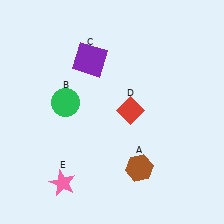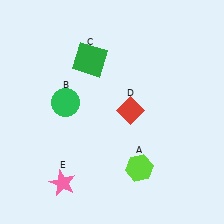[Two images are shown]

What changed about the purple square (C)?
In Image 1, C is purple. In Image 2, it changed to green.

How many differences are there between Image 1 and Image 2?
There are 2 differences between the two images.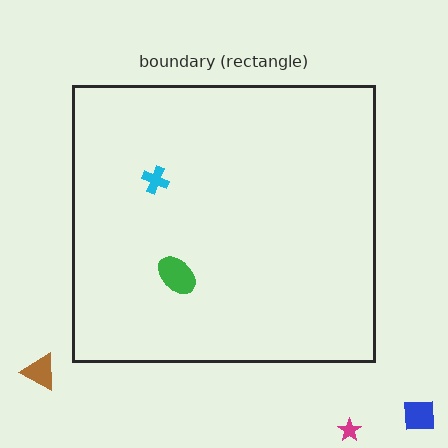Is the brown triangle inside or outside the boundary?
Outside.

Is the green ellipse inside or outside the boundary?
Inside.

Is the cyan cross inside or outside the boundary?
Inside.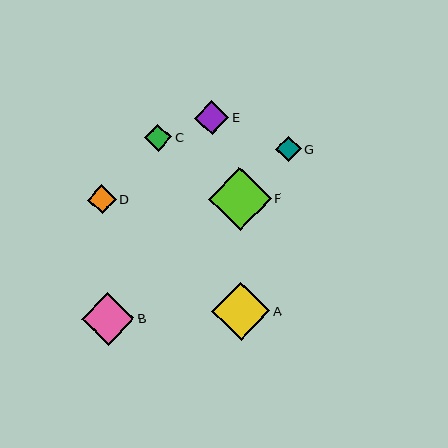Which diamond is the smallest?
Diamond G is the smallest with a size of approximately 26 pixels.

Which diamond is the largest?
Diamond F is the largest with a size of approximately 63 pixels.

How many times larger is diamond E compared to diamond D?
Diamond E is approximately 1.2 times the size of diamond D.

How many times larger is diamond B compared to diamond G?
Diamond B is approximately 2.0 times the size of diamond G.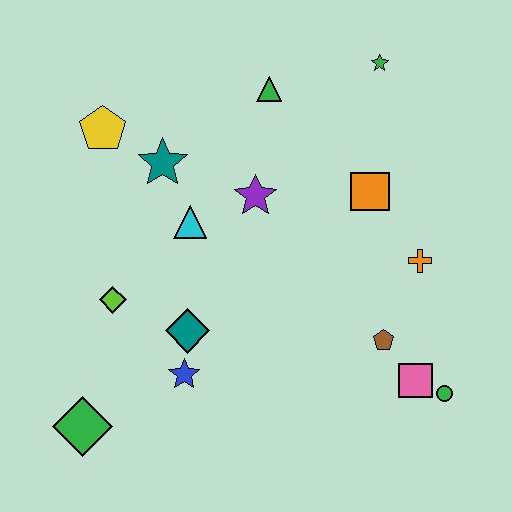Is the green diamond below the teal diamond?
Yes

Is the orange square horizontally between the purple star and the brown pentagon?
Yes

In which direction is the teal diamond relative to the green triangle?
The teal diamond is below the green triangle.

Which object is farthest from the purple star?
The green diamond is farthest from the purple star.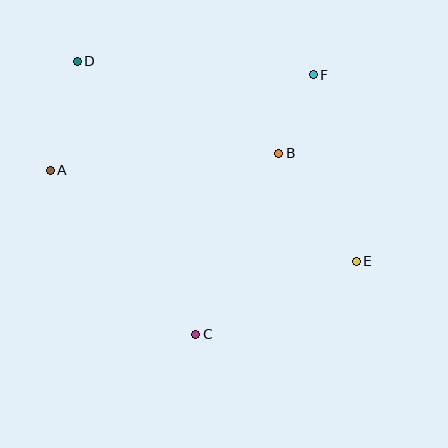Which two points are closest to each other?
Points B and F are closest to each other.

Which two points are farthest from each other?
Points D and E are farthest from each other.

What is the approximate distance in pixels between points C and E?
The distance between C and E is approximately 176 pixels.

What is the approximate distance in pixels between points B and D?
The distance between B and D is approximately 222 pixels.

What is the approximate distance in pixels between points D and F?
The distance between D and F is approximately 237 pixels.